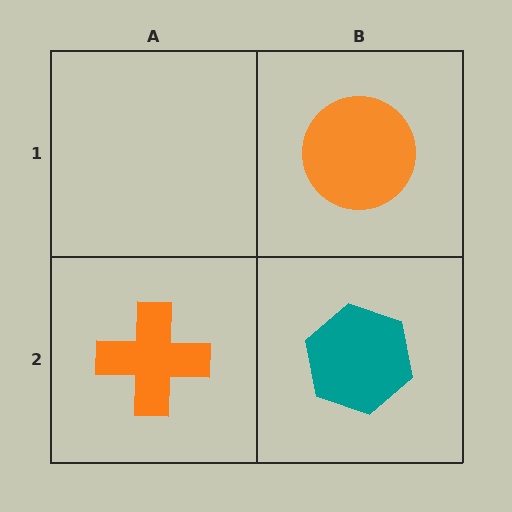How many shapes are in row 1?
1 shape.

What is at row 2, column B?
A teal hexagon.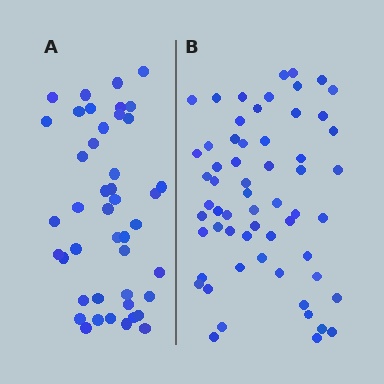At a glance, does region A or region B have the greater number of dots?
Region B (the right region) has more dots.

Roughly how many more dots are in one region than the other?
Region B has approximately 15 more dots than region A.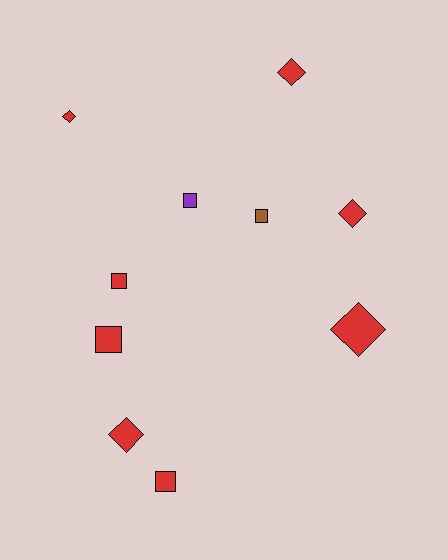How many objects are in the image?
There are 10 objects.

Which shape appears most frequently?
Square, with 5 objects.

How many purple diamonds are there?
There are no purple diamonds.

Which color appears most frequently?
Red, with 8 objects.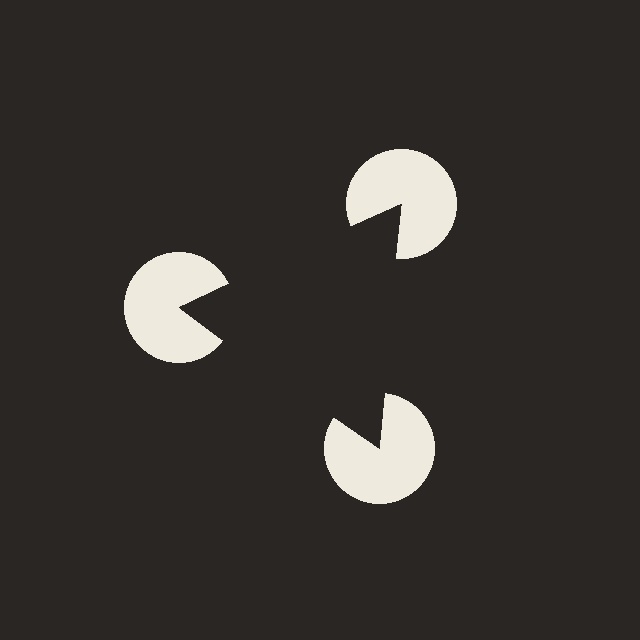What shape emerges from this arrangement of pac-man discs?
An illusory triangle — its edges are inferred from the aligned wedge cuts in the pac-man discs, not physically drawn.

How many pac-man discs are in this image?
There are 3 — one at each vertex of the illusory triangle.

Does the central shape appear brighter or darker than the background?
It typically appears slightly darker than the background, even though no actual brightness change is drawn.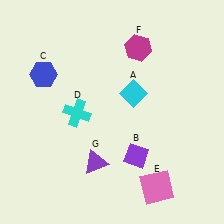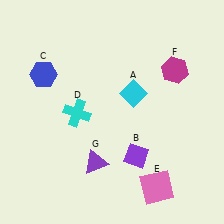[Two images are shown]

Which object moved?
The magenta hexagon (F) moved right.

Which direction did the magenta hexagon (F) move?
The magenta hexagon (F) moved right.